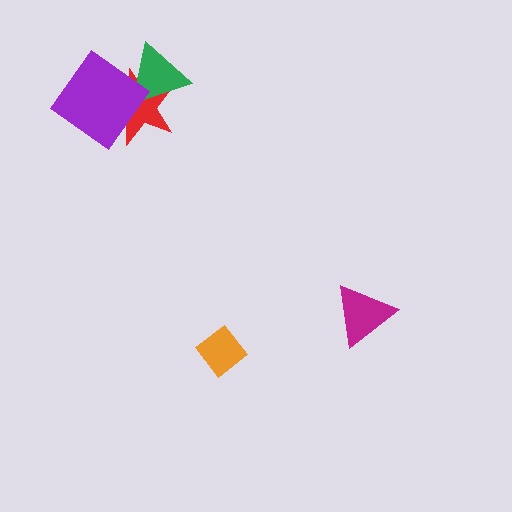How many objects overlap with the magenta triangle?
0 objects overlap with the magenta triangle.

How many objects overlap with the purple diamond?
2 objects overlap with the purple diamond.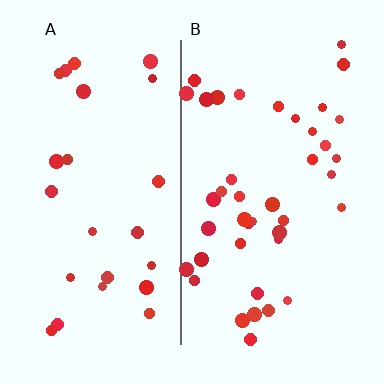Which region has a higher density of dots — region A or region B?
B (the right).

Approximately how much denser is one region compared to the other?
Approximately 1.7× — region B over region A.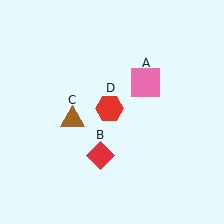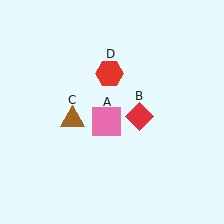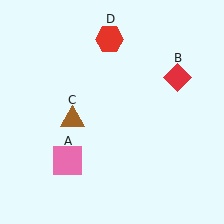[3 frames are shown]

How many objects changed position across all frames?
3 objects changed position: pink square (object A), red diamond (object B), red hexagon (object D).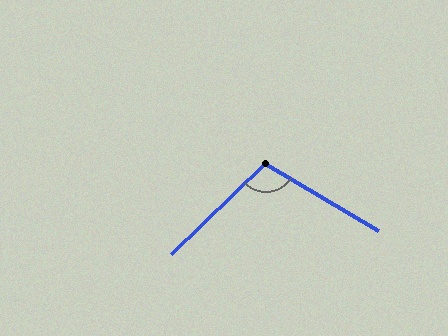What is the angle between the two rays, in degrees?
Approximately 105 degrees.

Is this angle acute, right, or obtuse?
It is obtuse.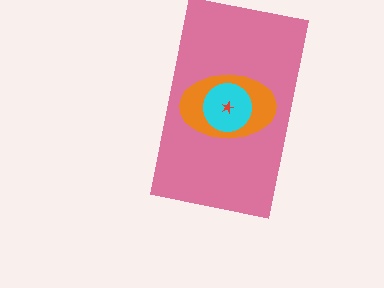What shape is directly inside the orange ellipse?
The cyan circle.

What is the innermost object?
The red star.